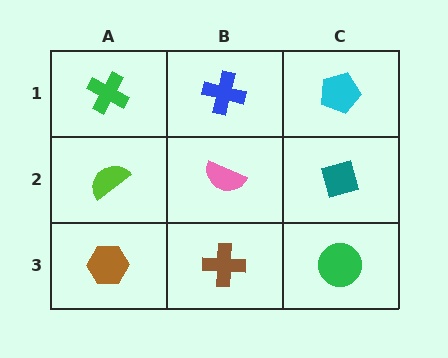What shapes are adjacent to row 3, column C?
A teal diamond (row 2, column C), a brown cross (row 3, column B).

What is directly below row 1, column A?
A lime semicircle.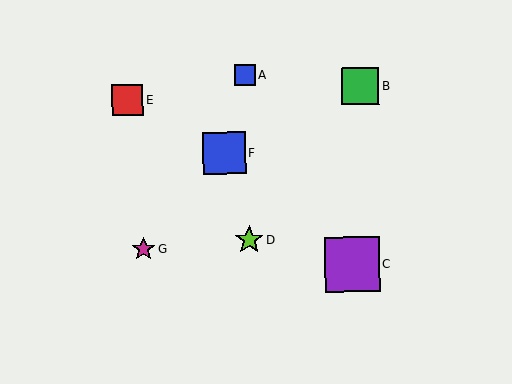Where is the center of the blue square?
The center of the blue square is at (224, 153).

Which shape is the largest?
The purple square (labeled C) is the largest.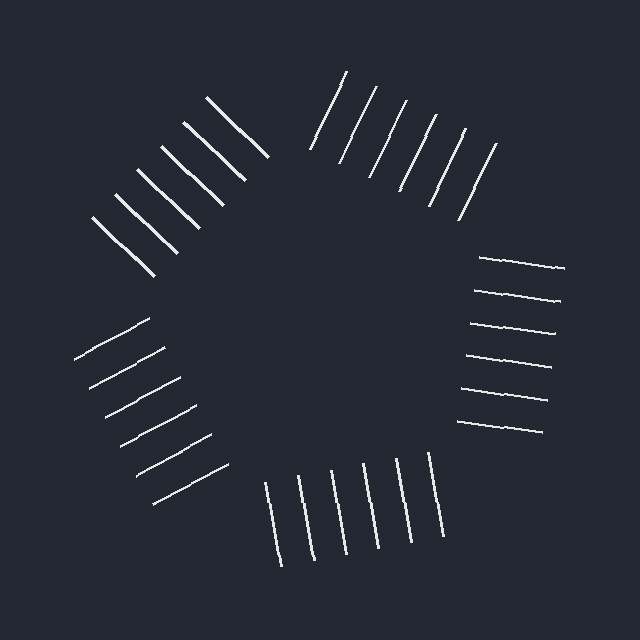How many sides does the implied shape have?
5 sides — the line-ends trace a pentagon.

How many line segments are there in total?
30 — 6 along each of the 5 edges.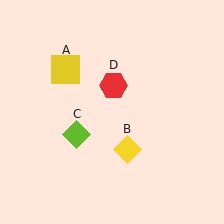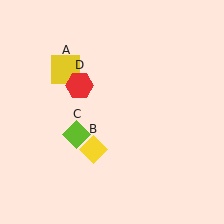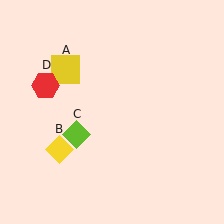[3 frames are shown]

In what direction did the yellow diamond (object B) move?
The yellow diamond (object B) moved left.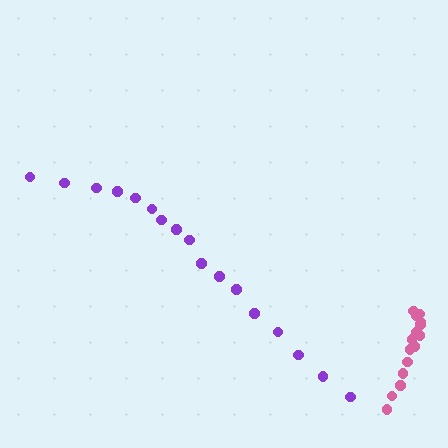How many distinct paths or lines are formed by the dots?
There are 2 distinct paths.